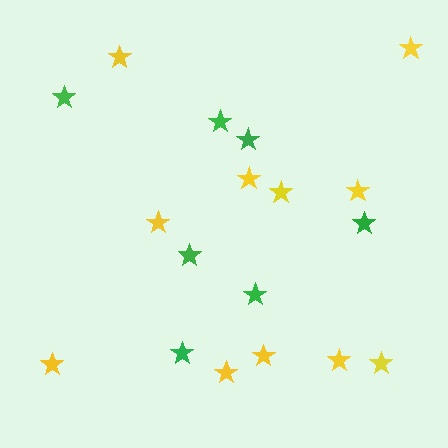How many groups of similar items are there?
There are 2 groups: one group of yellow stars (11) and one group of green stars (7).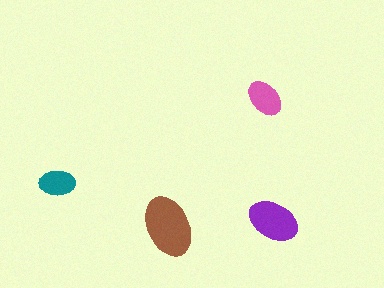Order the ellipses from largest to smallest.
the brown one, the purple one, the pink one, the teal one.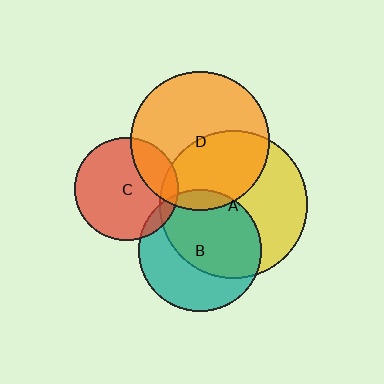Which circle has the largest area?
Circle A (yellow).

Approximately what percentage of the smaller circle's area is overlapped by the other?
Approximately 10%.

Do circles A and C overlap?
Yes.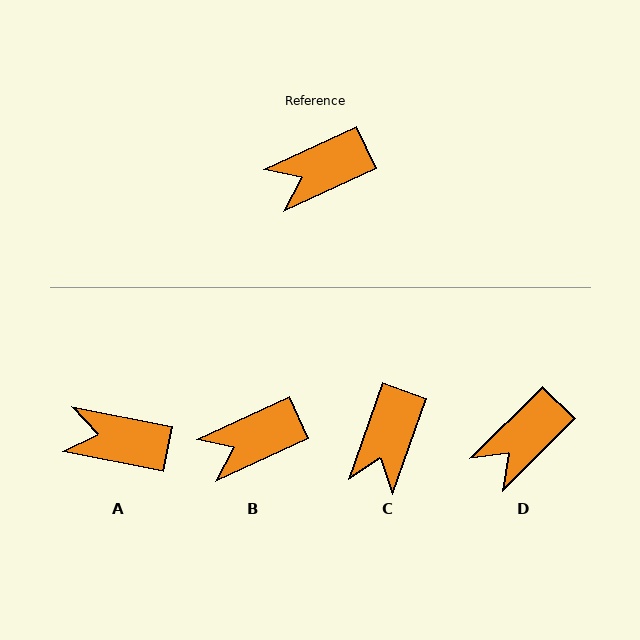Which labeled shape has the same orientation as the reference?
B.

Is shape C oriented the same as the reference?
No, it is off by about 46 degrees.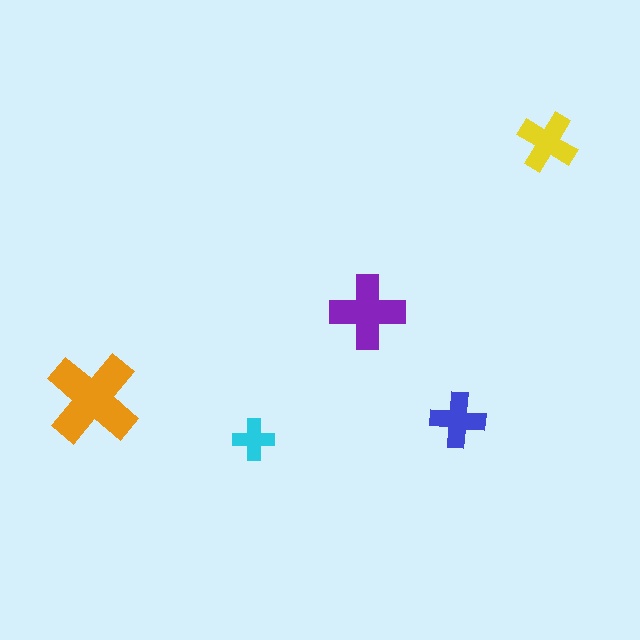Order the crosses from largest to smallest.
the orange one, the purple one, the yellow one, the blue one, the cyan one.